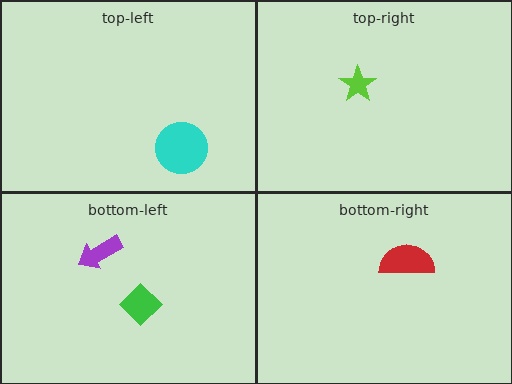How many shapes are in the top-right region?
1.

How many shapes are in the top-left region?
1.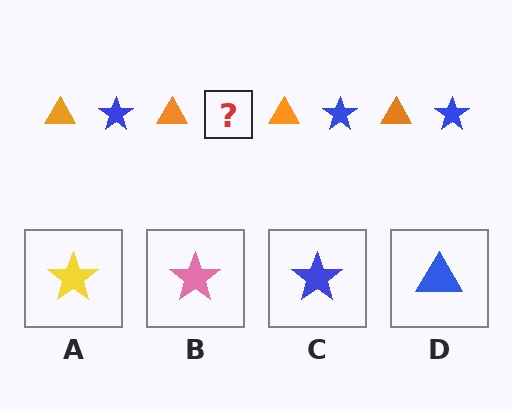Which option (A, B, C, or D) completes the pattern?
C.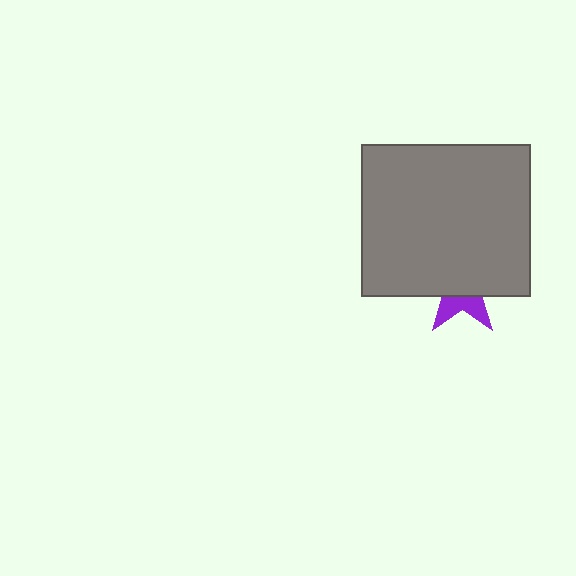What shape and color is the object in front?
The object in front is a gray rectangle.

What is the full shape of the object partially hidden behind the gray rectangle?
The partially hidden object is a purple star.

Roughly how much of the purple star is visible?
A small part of it is visible (roughly 34%).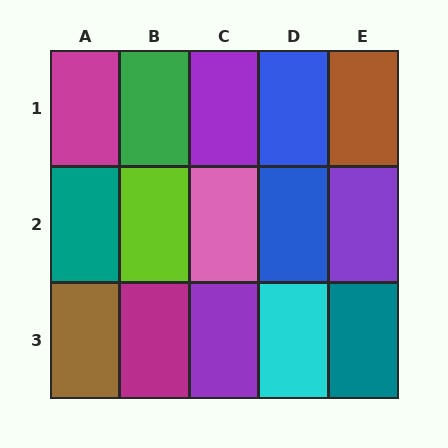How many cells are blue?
2 cells are blue.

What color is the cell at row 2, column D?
Blue.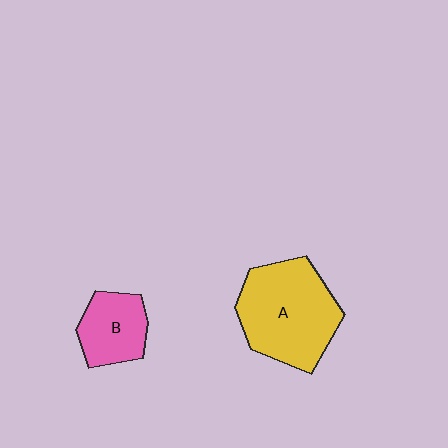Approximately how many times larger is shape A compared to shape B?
Approximately 2.0 times.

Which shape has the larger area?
Shape A (yellow).